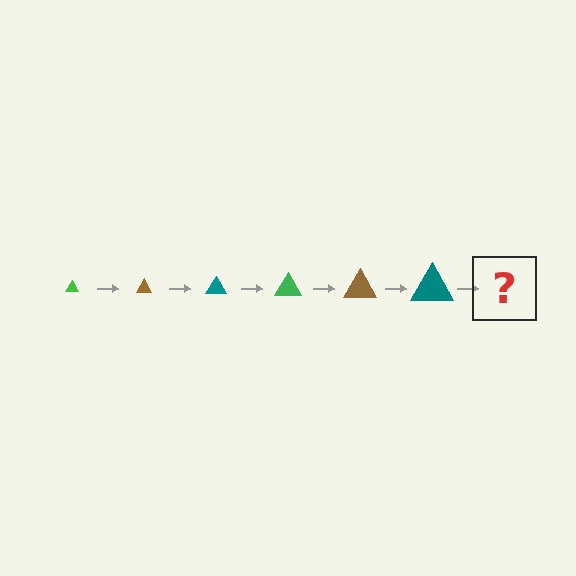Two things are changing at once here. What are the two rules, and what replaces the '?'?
The two rules are that the triangle grows larger each step and the color cycles through green, brown, and teal. The '?' should be a green triangle, larger than the previous one.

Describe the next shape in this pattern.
It should be a green triangle, larger than the previous one.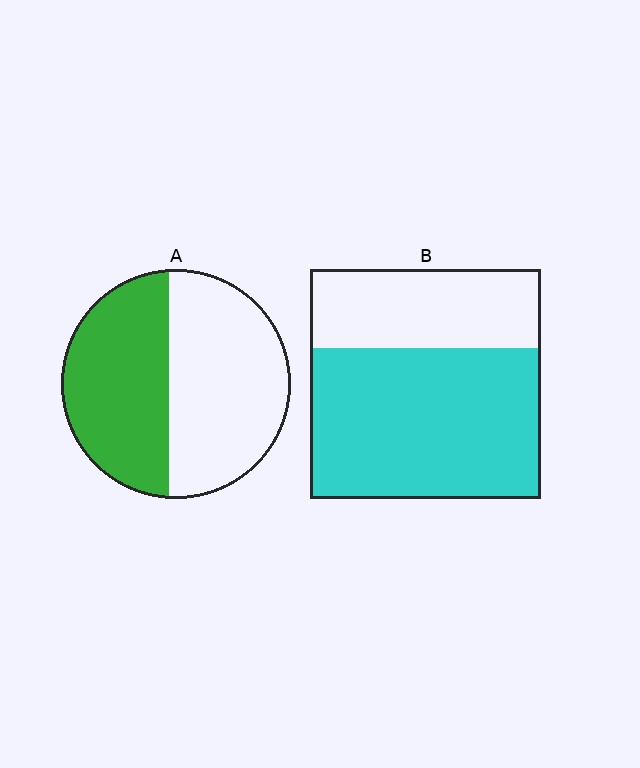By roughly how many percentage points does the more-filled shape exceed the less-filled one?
By roughly 20 percentage points (B over A).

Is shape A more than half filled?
Roughly half.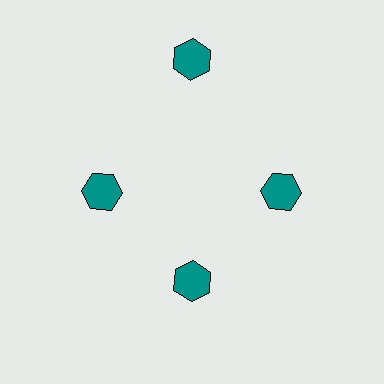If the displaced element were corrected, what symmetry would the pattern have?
It would have 4-fold rotational symmetry — the pattern would map onto itself every 90 degrees.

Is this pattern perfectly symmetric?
No. The 4 teal hexagons are arranged in a ring, but one element near the 12 o'clock position is pushed outward from the center, breaking the 4-fold rotational symmetry.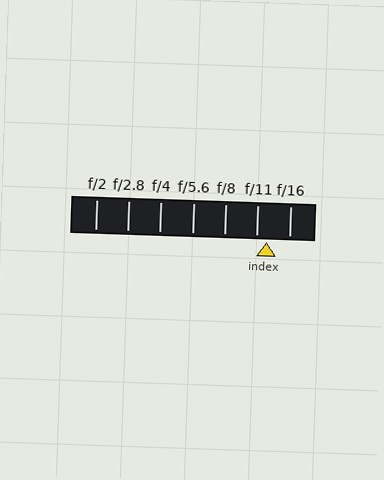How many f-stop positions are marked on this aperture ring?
There are 7 f-stop positions marked.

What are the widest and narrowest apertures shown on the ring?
The widest aperture shown is f/2 and the narrowest is f/16.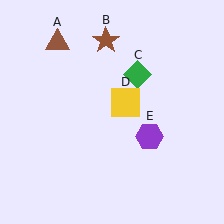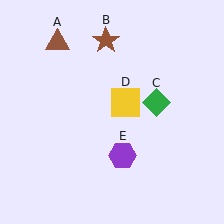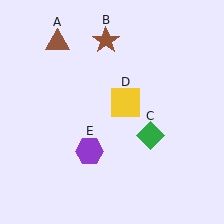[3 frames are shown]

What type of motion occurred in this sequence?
The green diamond (object C), purple hexagon (object E) rotated clockwise around the center of the scene.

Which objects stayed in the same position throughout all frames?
Brown triangle (object A) and brown star (object B) and yellow square (object D) remained stationary.